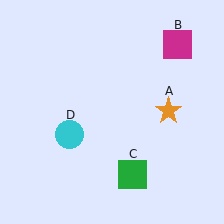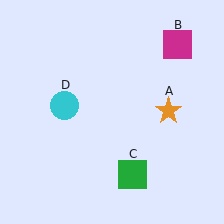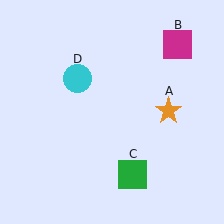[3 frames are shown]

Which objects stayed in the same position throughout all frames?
Orange star (object A) and magenta square (object B) and green square (object C) remained stationary.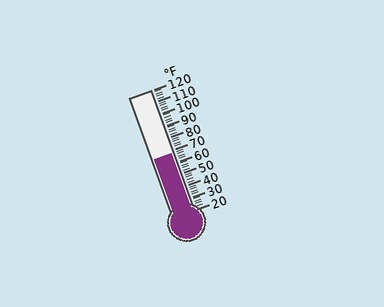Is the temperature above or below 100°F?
The temperature is below 100°F.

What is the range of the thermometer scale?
The thermometer scale ranges from 20°F to 120°F.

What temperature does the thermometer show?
The thermometer shows approximately 68°F.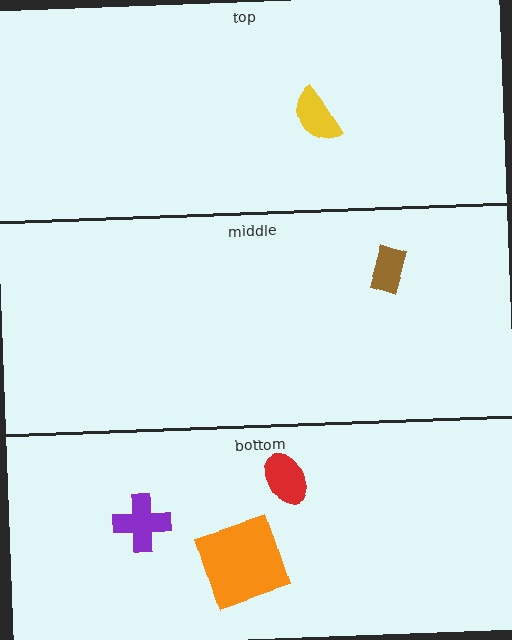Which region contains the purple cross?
The bottom region.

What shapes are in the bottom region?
The orange square, the red ellipse, the purple cross.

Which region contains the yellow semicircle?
The top region.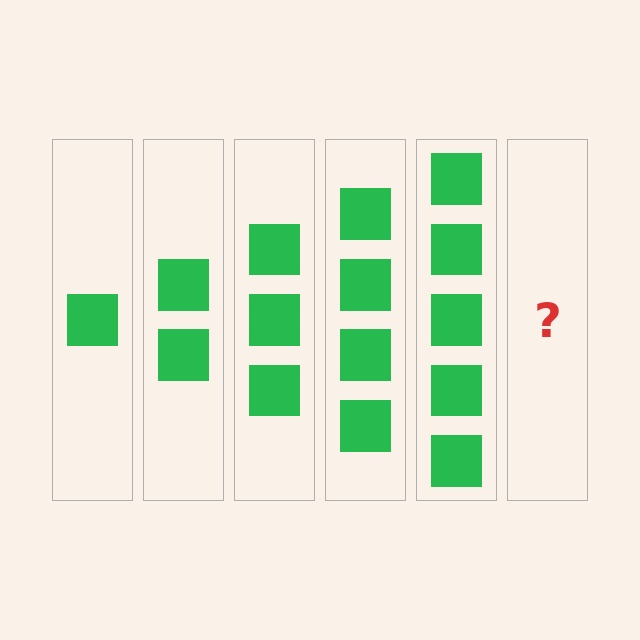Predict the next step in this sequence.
The next step is 6 squares.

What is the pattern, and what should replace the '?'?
The pattern is that each step adds one more square. The '?' should be 6 squares.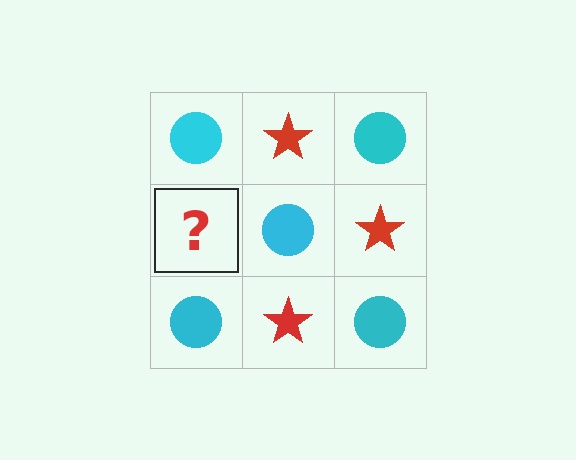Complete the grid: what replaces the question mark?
The question mark should be replaced with a red star.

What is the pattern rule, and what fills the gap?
The rule is that it alternates cyan circle and red star in a checkerboard pattern. The gap should be filled with a red star.